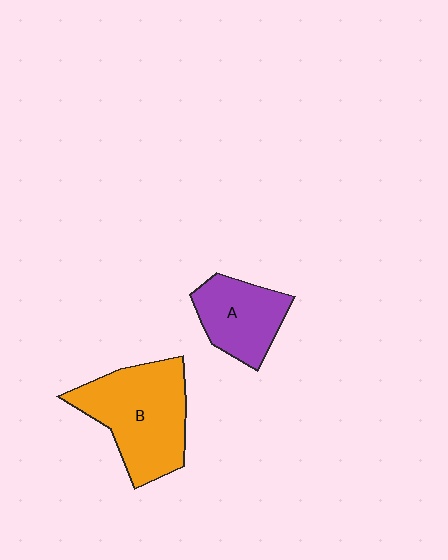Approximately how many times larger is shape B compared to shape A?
Approximately 1.6 times.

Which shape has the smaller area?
Shape A (purple).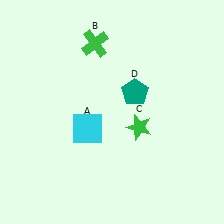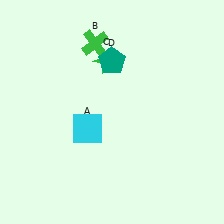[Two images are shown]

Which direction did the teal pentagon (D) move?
The teal pentagon (D) moved up.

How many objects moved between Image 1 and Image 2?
2 objects moved between the two images.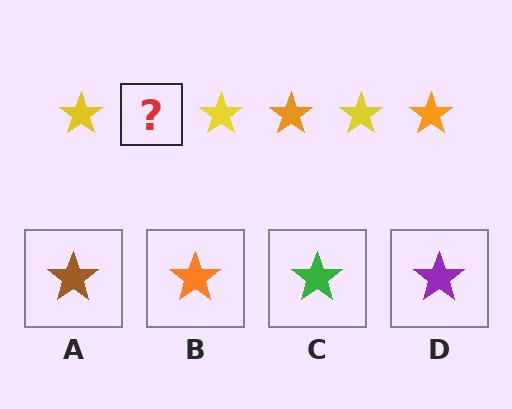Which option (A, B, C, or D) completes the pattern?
B.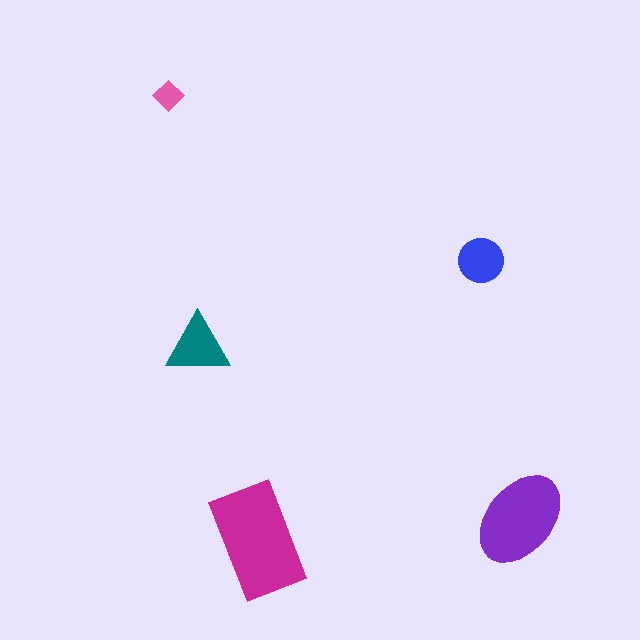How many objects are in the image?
There are 5 objects in the image.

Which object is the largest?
The magenta rectangle.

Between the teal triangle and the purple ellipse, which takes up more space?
The purple ellipse.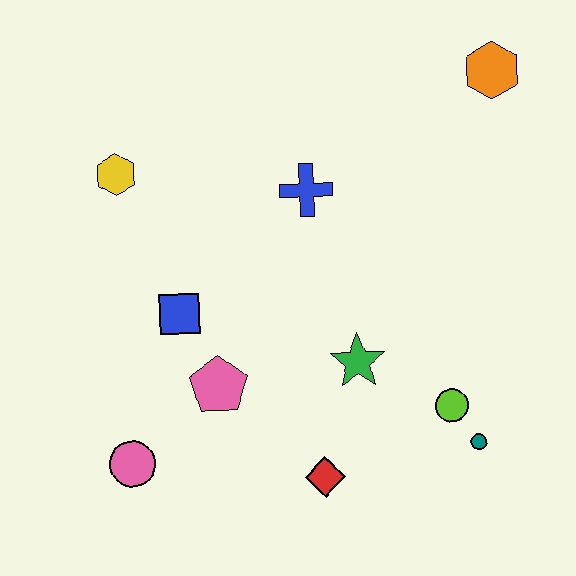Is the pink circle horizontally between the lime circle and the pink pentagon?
No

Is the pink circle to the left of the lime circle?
Yes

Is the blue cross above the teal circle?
Yes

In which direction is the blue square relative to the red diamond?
The blue square is above the red diamond.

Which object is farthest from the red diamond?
The orange hexagon is farthest from the red diamond.